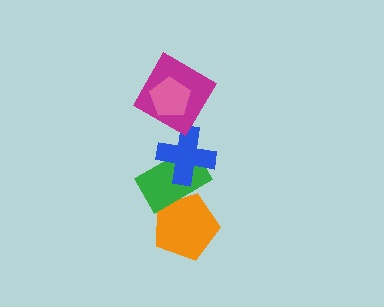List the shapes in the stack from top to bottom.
From top to bottom: the pink pentagon, the magenta diamond, the blue cross, the green rectangle, the orange pentagon.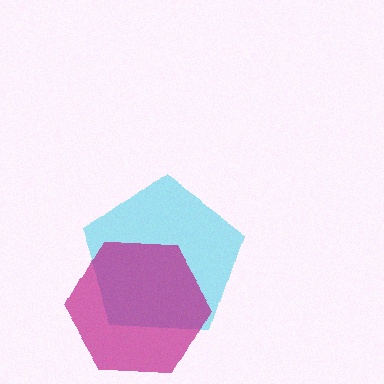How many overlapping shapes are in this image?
There are 2 overlapping shapes in the image.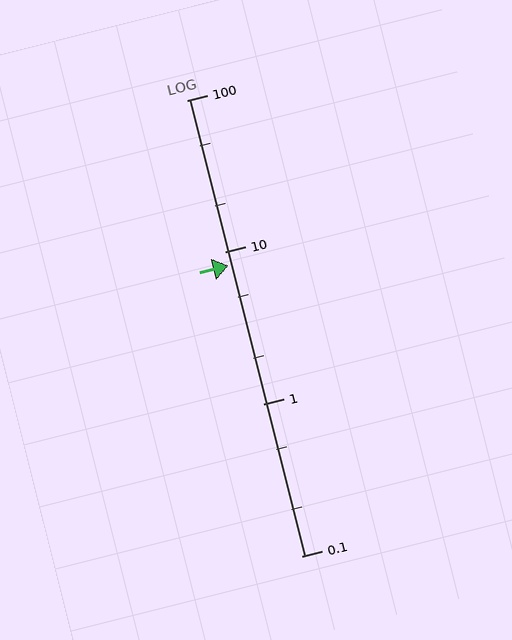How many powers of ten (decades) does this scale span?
The scale spans 3 decades, from 0.1 to 100.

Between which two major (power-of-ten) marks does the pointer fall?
The pointer is between 1 and 10.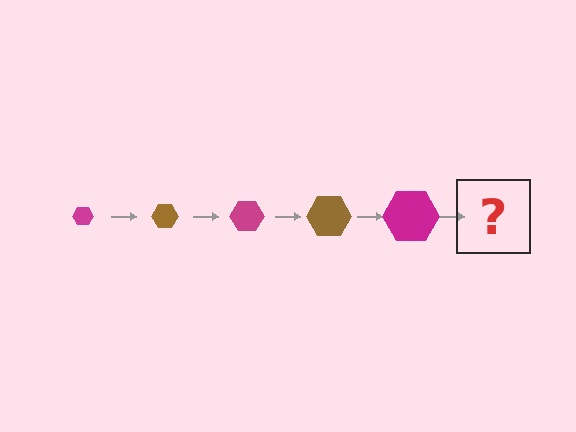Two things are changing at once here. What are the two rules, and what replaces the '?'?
The two rules are that the hexagon grows larger each step and the color cycles through magenta and brown. The '?' should be a brown hexagon, larger than the previous one.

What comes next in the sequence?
The next element should be a brown hexagon, larger than the previous one.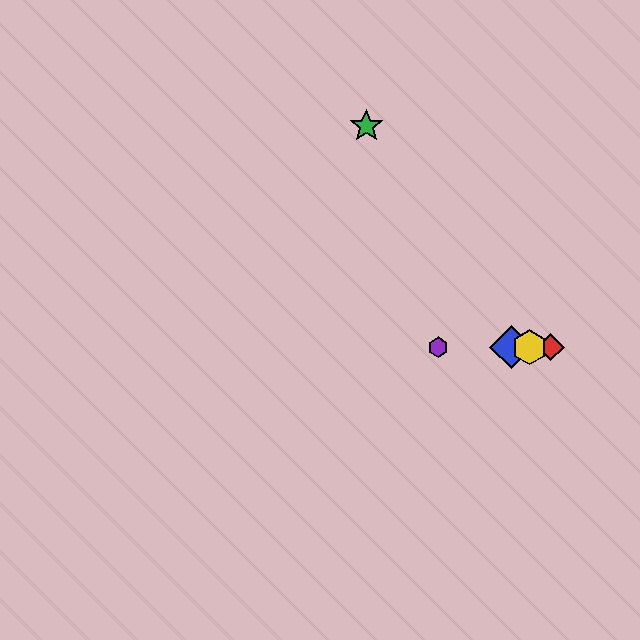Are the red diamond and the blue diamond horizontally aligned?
Yes, both are at y≈347.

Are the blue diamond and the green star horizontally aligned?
No, the blue diamond is at y≈347 and the green star is at y≈126.